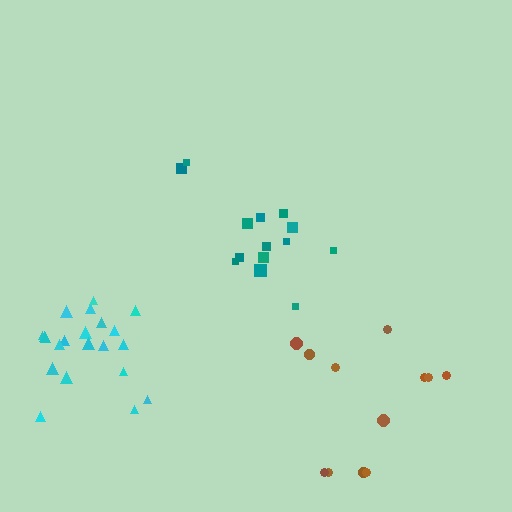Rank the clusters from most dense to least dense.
cyan, teal, brown.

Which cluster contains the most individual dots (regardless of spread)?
Cyan (21).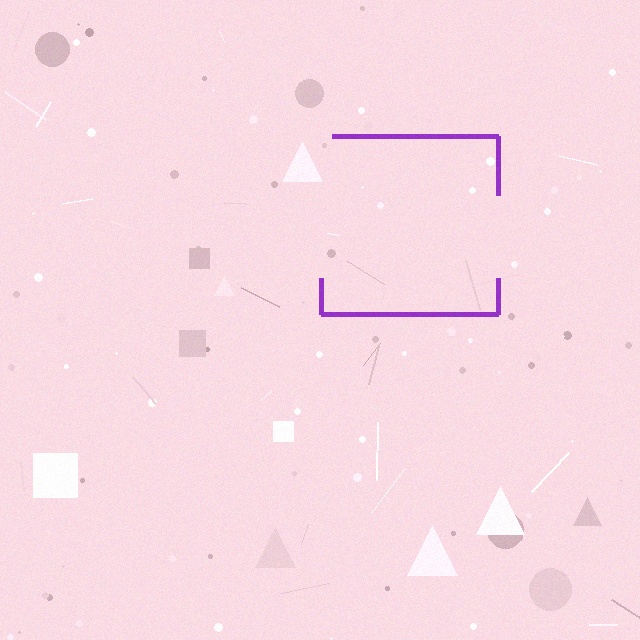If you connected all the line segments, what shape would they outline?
They would outline a square.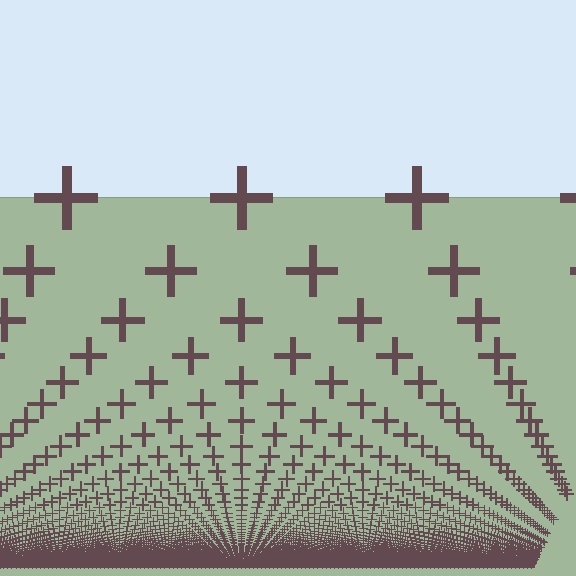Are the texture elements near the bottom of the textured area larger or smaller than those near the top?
Smaller. The gradient is inverted — elements near the bottom are smaller and denser.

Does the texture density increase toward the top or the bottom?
Density increases toward the bottom.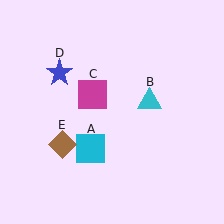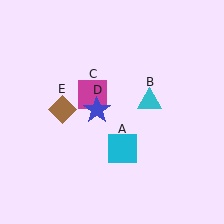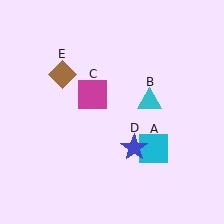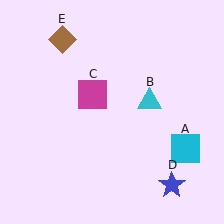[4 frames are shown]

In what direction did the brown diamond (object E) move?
The brown diamond (object E) moved up.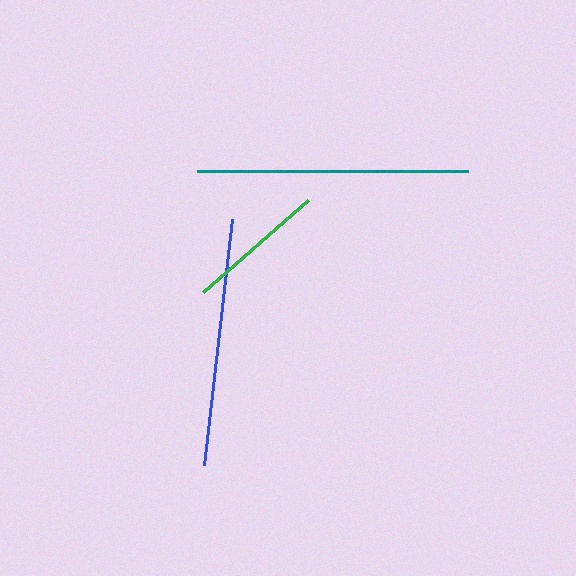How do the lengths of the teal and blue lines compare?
The teal and blue lines are approximately the same length.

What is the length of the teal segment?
The teal segment is approximately 271 pixels long.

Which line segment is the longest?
The teal line is the longest at approximately 271 pixels.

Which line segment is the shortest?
The green line is the shortest at approximately 140 pixels.